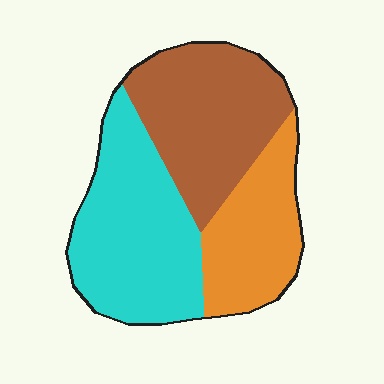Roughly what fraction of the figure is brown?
Brown takes up between a quarter and a half of the figure.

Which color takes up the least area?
Orange, at roughly 25%.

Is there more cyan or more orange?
Cyan.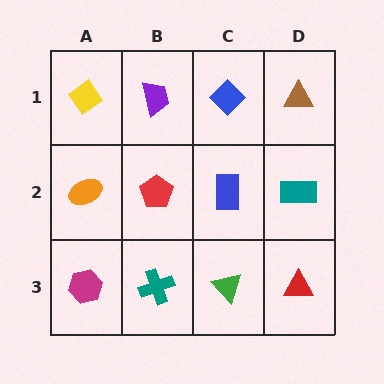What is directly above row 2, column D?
A brown triangle.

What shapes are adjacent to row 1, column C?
A blue rectangle (row 2, column C), a purple trapezoid (row 1, column B), a brown triangle (row 1, column D).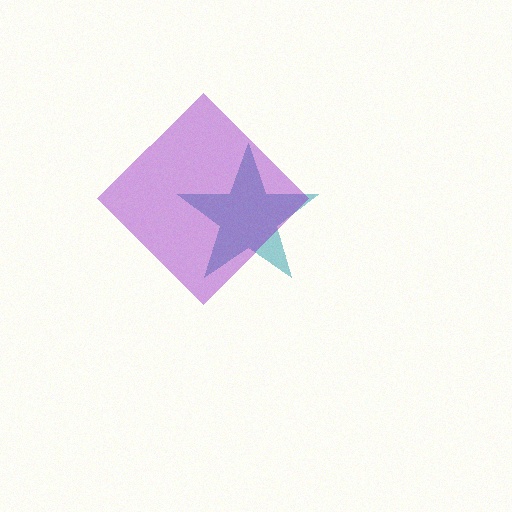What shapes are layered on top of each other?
The layered shapes are: a teal star, a purple diamond.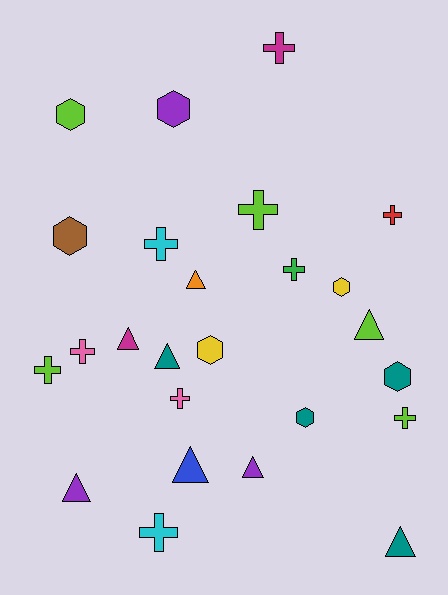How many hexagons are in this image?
There are 7 hexagons.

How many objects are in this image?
There are 25 objects.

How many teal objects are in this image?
There are 4 teal objects.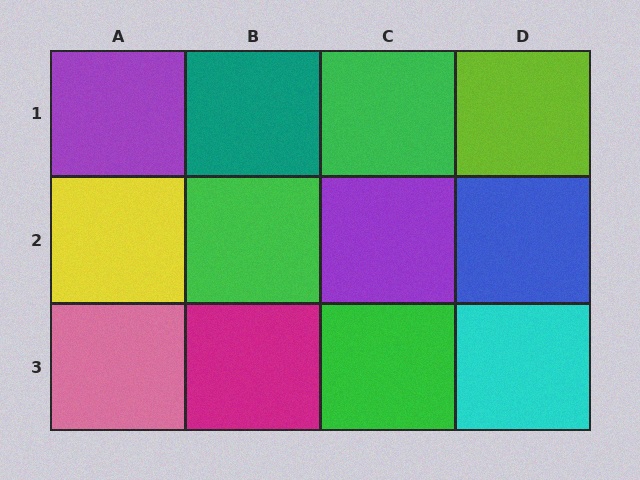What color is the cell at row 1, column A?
Purple.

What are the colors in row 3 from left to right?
Pink, magenta, green, cyan.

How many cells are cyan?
1 cell is cyan.